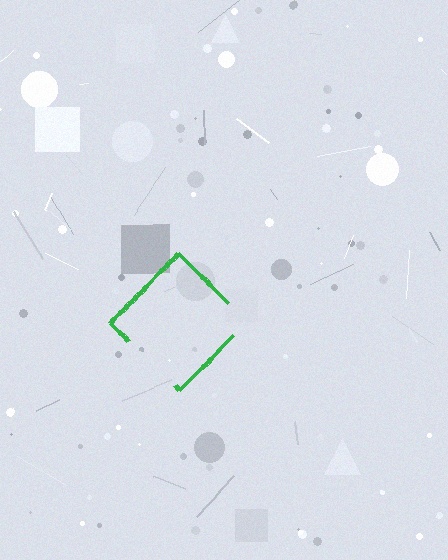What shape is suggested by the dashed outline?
The dashed outline suggests a diamond.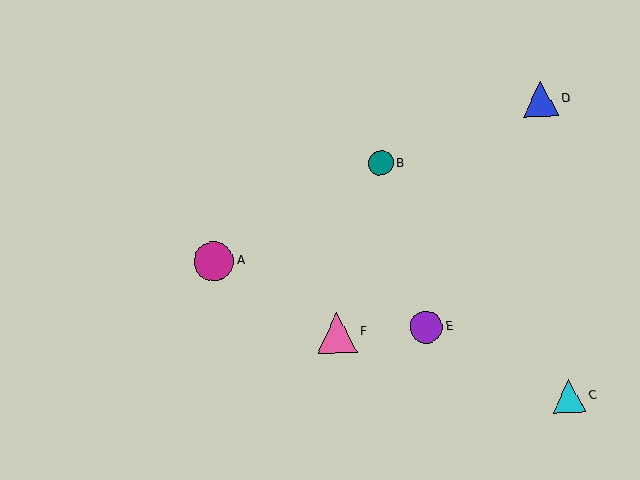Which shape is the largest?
The pink triangle (labeled F) is the largest.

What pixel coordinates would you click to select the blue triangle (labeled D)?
Click at (541, 99) to select the blue triangle D.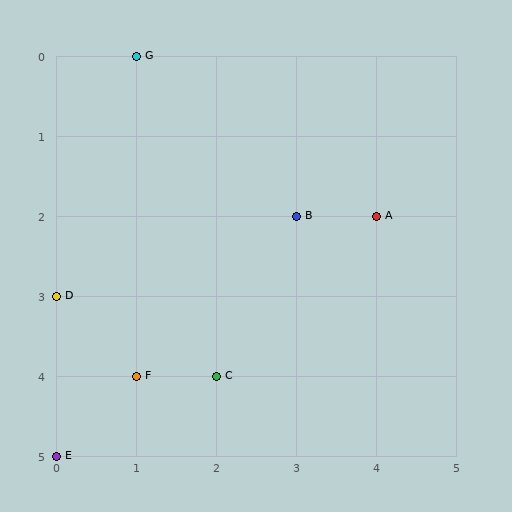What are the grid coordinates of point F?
Point F is at grid coordinates (1, 4).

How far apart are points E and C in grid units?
Points E and C are 2 columns and 1 row apart (about 2.2 grid units diagonally).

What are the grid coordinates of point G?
Point G is at grid coordinates (1, 0).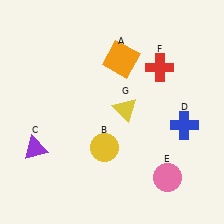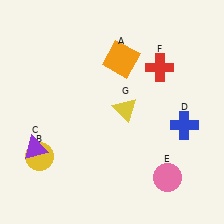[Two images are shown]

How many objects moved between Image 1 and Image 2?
1 object moved between the two images.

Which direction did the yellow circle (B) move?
The yellow circle (B) moved left.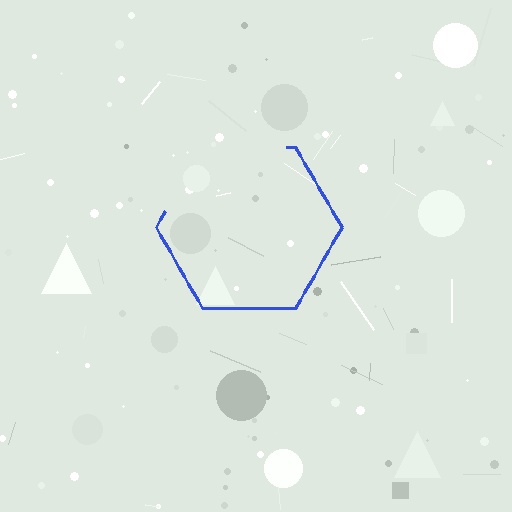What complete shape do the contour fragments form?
The contour fragments form a hexagon.